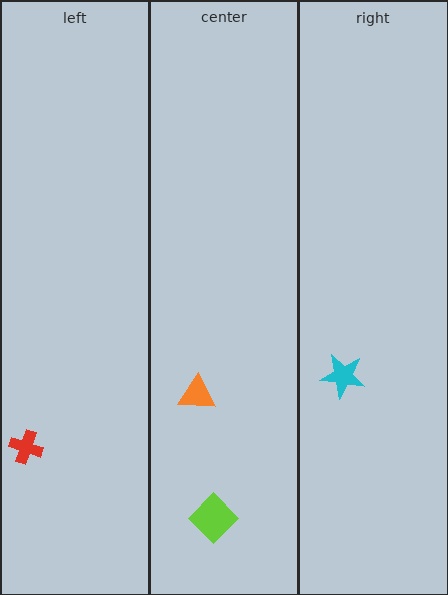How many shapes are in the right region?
1.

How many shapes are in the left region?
1.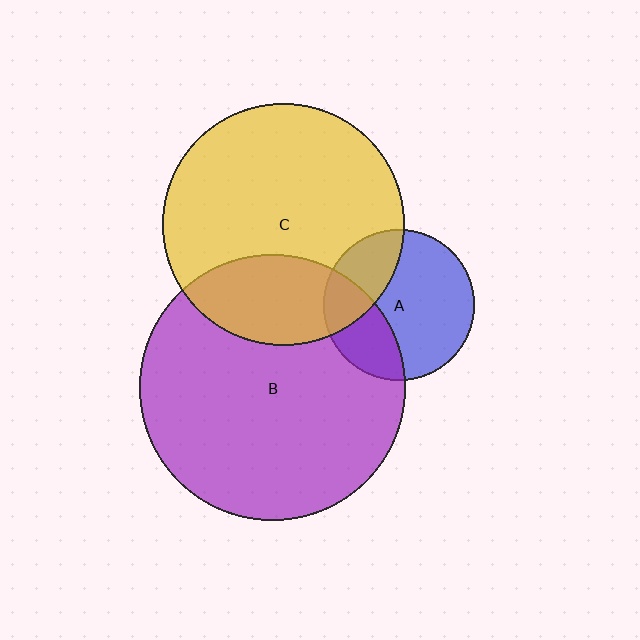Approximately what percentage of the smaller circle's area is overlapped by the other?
Approximately 25%.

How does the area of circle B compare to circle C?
Approximately 1.2 times.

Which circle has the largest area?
Circle B (purple).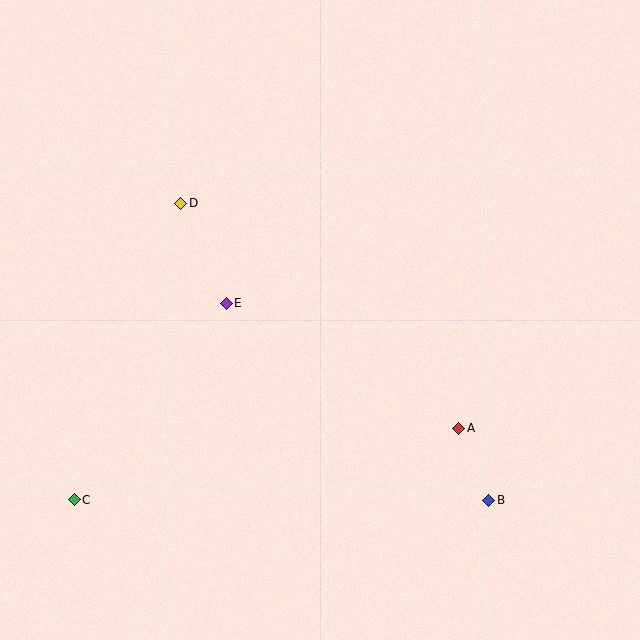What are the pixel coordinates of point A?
Point A is at (459, 428).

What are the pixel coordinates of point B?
Point B is at (489, 500).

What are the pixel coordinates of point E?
Point E is at (226, 303).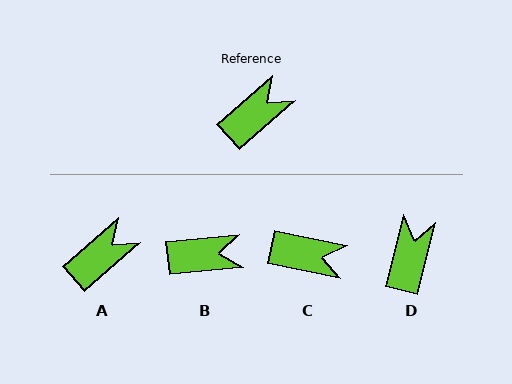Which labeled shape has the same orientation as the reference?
A.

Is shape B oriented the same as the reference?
No, it is off by about 36 degrees.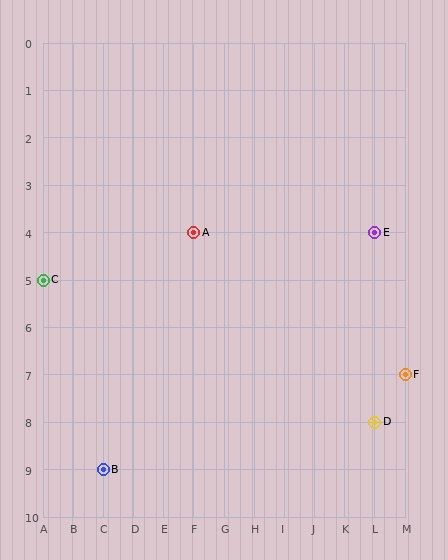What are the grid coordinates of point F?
Point F is at grid coordinates (M, 7).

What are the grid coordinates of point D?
Point D is at grid coordinates (L, 8).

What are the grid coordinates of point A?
Point A is at grid coordinates (F, 4).